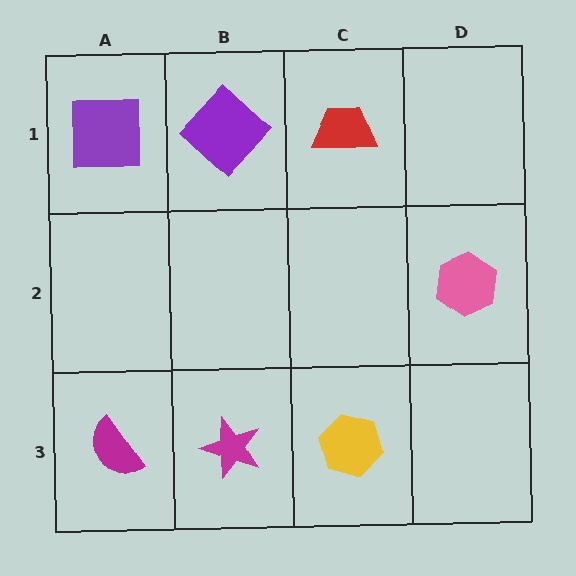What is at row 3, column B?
A magenta star.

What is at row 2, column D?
A pink hexagon.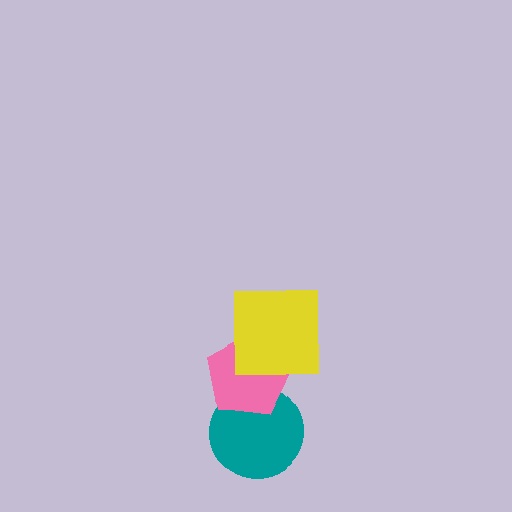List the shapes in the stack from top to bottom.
From top to bottom: the yellow square, the pink pentagon, the teal circle.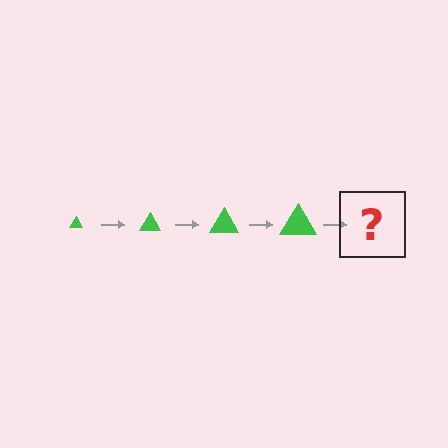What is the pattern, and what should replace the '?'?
The pattern is that the triangle gets progressively larger each step. The '?' should be a green triangle, larger than the previous one.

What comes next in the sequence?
The next element should be a green triangle, larger than the previous one.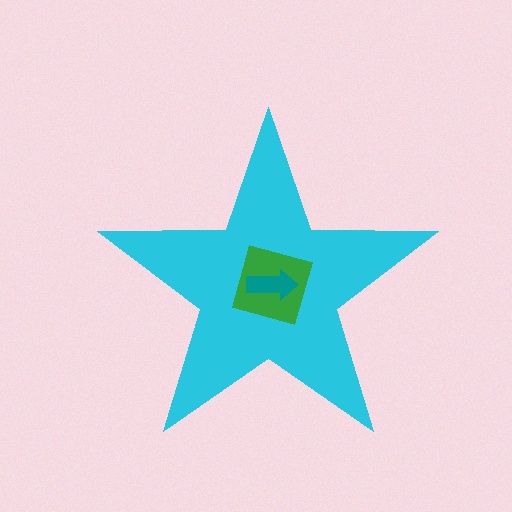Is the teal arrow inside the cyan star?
Yes.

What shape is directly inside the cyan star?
The green square.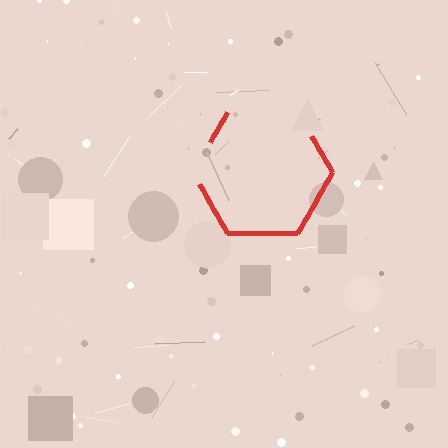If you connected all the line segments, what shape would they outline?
They would outline a hexagon.